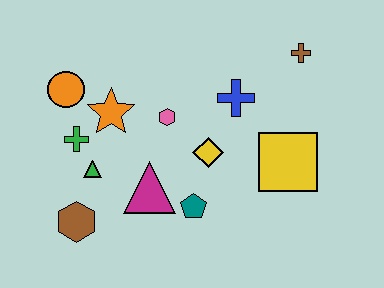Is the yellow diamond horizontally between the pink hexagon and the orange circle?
No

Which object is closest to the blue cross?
The yellow diamond is closest to the blue cross.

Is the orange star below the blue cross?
Yes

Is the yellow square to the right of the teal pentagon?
Yes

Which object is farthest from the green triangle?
The brown cross is farthest from the green triangle.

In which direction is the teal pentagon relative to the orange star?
The teal pentagon is below the orange star.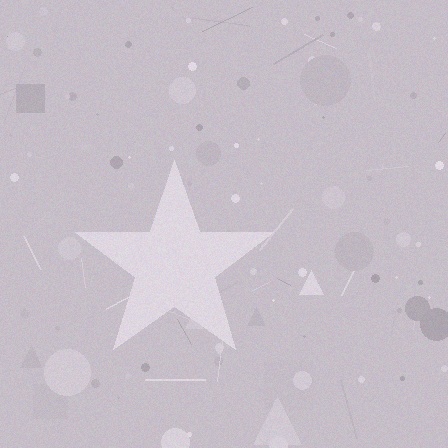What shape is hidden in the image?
A star is hidden in the image.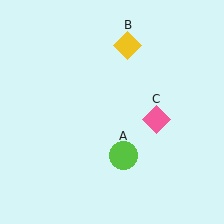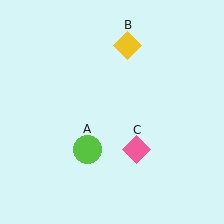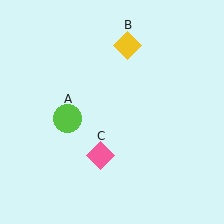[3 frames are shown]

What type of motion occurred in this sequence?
The lime circle (object A), pink diamond (object C) rotated clockwise around the center of the scene.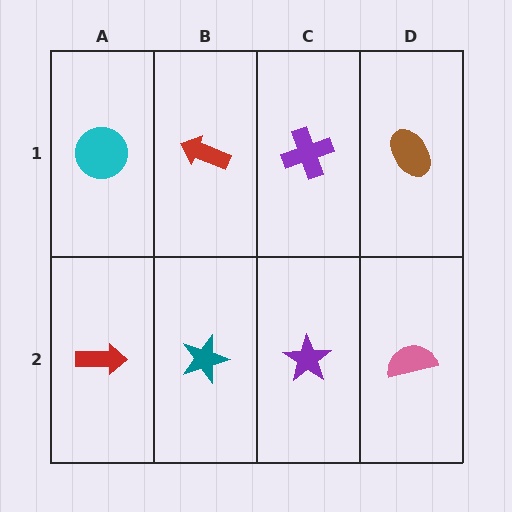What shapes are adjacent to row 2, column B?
A red arrow (row 1, column B), a red arrow (row 2, column A), a purple star (row 2, column C).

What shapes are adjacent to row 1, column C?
A purple star (row 2, column C), a red arrow (row 1, column B), a brown ellipse (row 1, column D).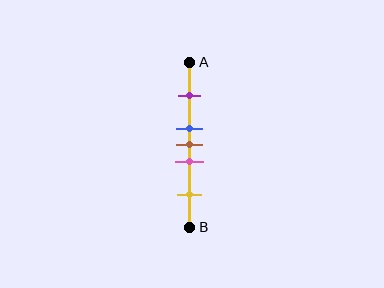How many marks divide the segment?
There are 5 marks dividing the segment.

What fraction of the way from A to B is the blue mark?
The blue mark is approximately 40% (0.4) of the way from A to B.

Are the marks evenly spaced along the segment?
No, the marks are not evenly spaced.